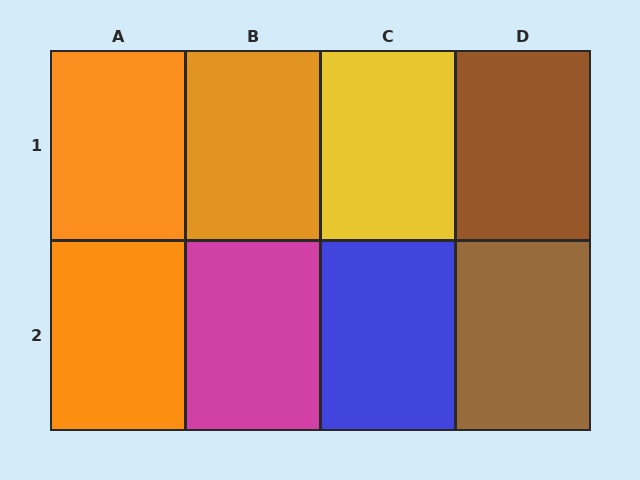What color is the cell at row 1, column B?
Orange.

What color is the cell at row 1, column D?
Brown.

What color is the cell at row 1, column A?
Orange.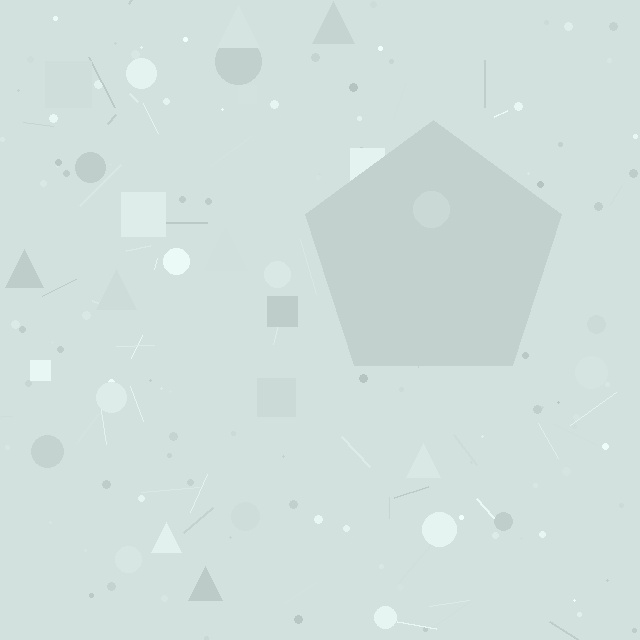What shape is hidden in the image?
A pentagon is hidden in the image.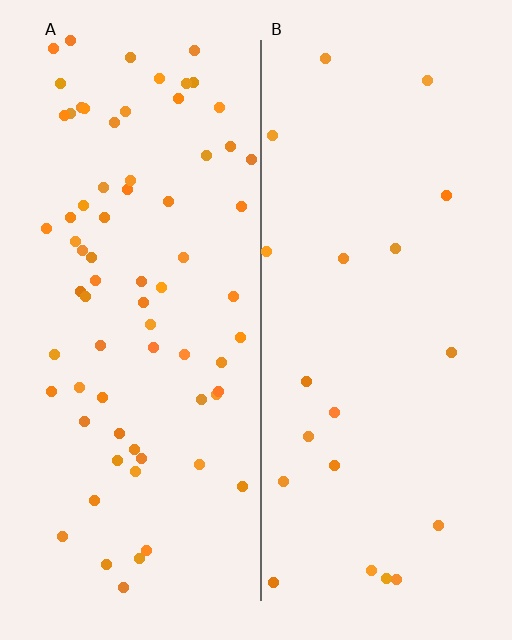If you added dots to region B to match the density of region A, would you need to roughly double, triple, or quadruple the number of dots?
Approximately triple.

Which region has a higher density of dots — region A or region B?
A (the left).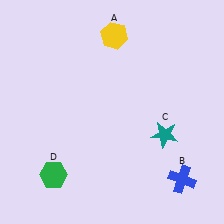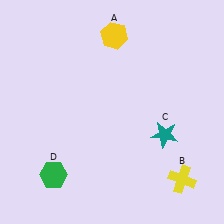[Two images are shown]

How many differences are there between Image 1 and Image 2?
There is 1 difference between the two images.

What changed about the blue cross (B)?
In Image 1, B is blue. In Image 2, it changed to yellow.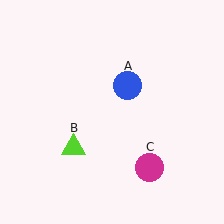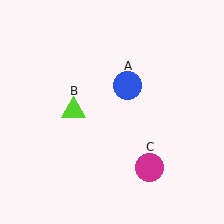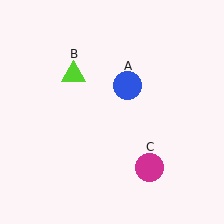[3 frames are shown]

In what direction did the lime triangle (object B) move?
The lime triangle (object B) moved up.